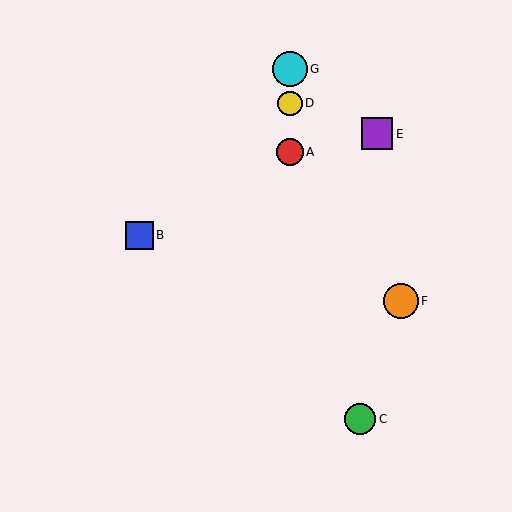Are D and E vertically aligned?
No, D is at x≈290 and E is at x≈377.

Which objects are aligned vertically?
Objects A, D, G are aligned vertically.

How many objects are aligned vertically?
3 objects (A, D, G) are aligned vertically.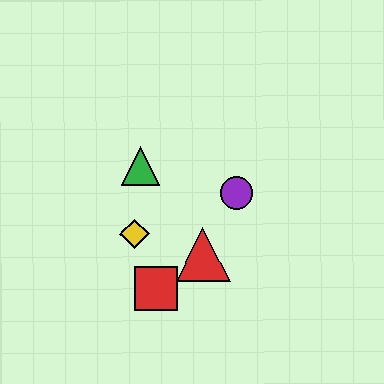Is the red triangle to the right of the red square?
Yes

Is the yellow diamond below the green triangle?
Yes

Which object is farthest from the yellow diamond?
The purple circle is farthest from the yellow diamond.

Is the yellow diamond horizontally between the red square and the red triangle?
No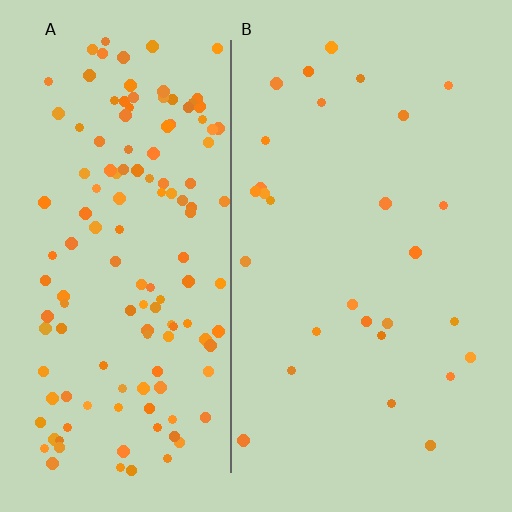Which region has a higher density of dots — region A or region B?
A (the left).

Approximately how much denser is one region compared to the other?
Approximately 4.9× — region A over region B.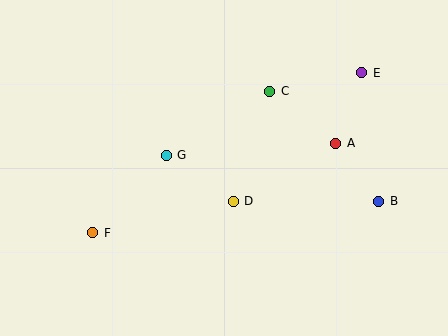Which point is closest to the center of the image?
Point D at (233, 201) is closest to the center.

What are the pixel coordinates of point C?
Point C is at (270, 91).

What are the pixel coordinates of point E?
Point E is at (362, 73).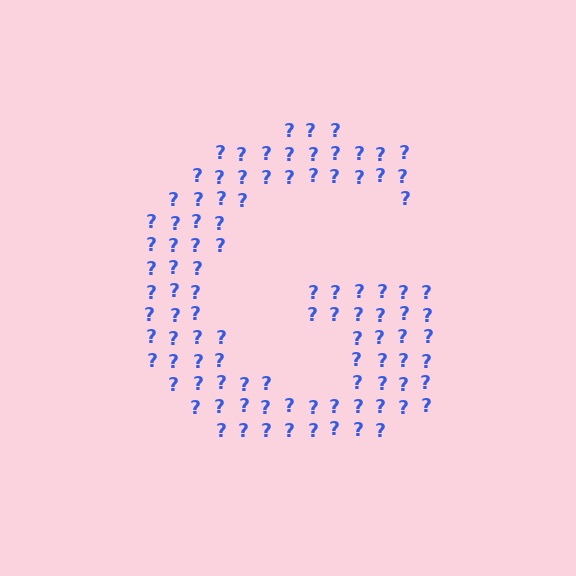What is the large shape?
The large shape is the letter G.